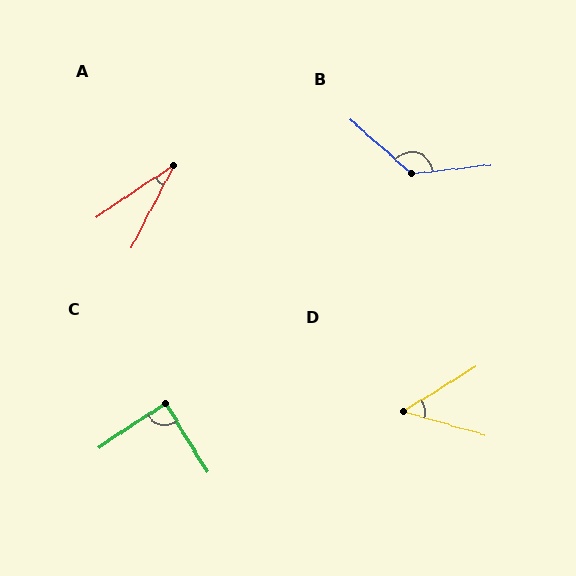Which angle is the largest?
B, at approximately 132 degrees.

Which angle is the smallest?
A, at approximately 29 degrees.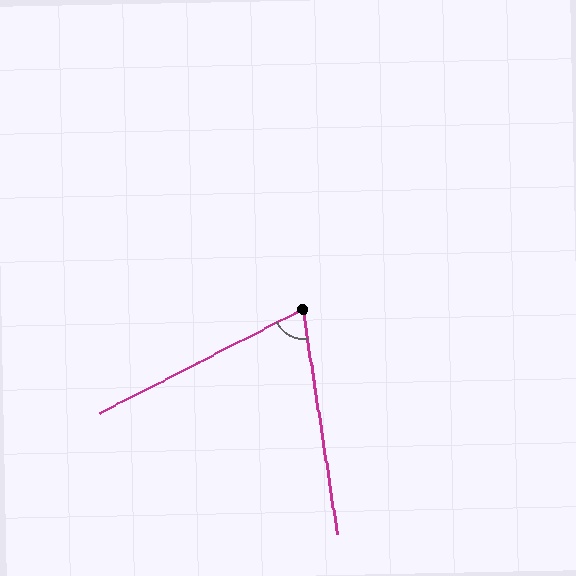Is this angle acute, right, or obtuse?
It is acute.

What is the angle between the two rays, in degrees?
Approximately 71 degrees.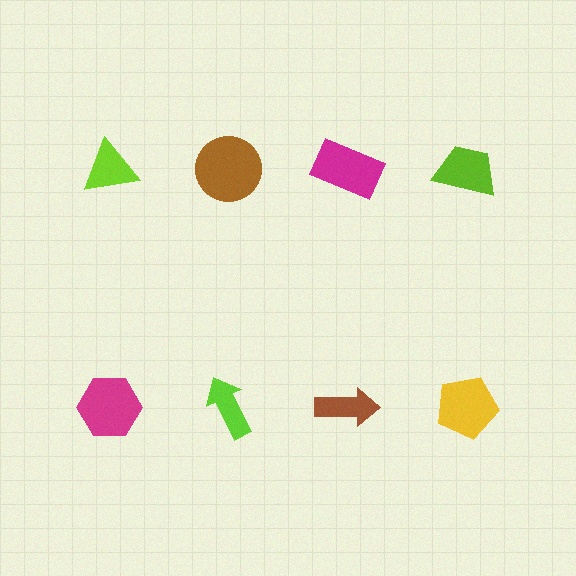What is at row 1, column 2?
A brown circle.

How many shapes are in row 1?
4 shapes.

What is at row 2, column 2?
A lime arrow.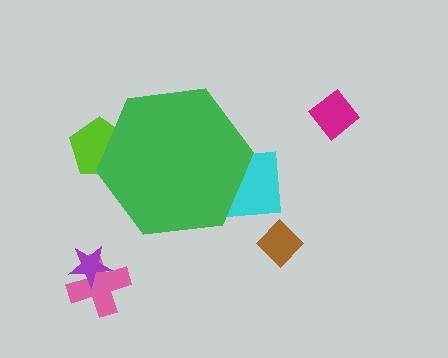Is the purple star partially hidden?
No, the purple star is fully visible.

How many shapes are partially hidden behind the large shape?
2 shapes are partially hidden.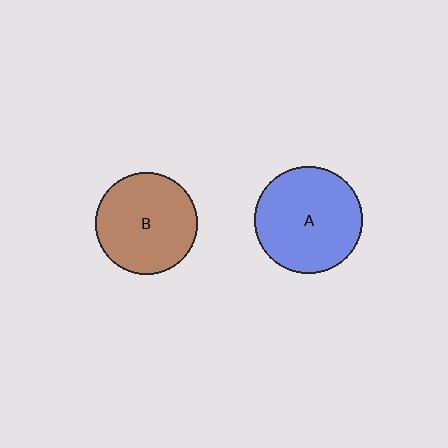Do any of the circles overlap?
No, none of the circles overlap.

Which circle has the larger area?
Circle A (blue).